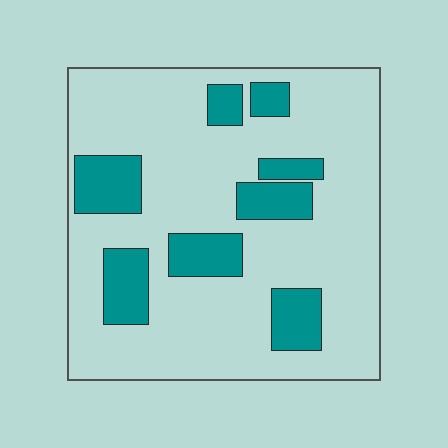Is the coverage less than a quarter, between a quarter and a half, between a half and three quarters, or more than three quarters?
Less than a quarter.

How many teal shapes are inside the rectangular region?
8.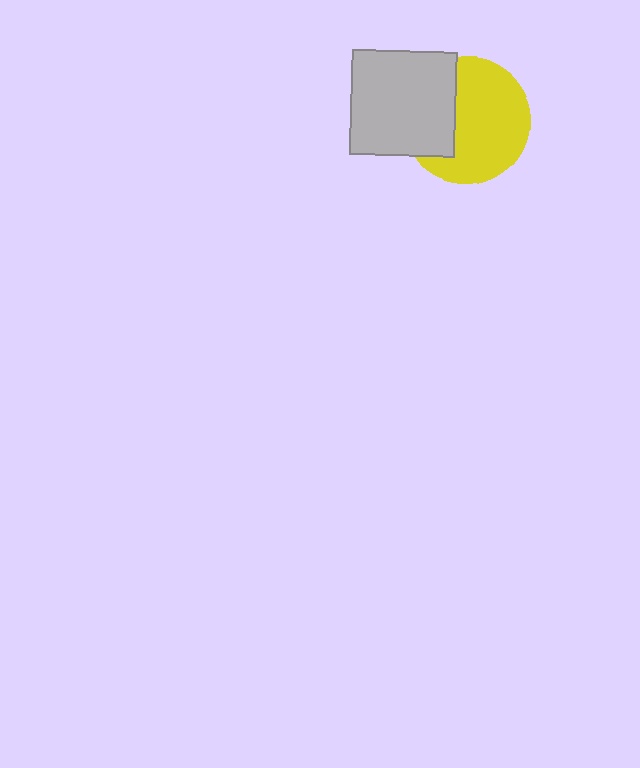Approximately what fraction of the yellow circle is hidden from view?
Roughly 33% of the yellow circle is hidden behind the light gray square.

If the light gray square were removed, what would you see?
You would see the complete yellow circle.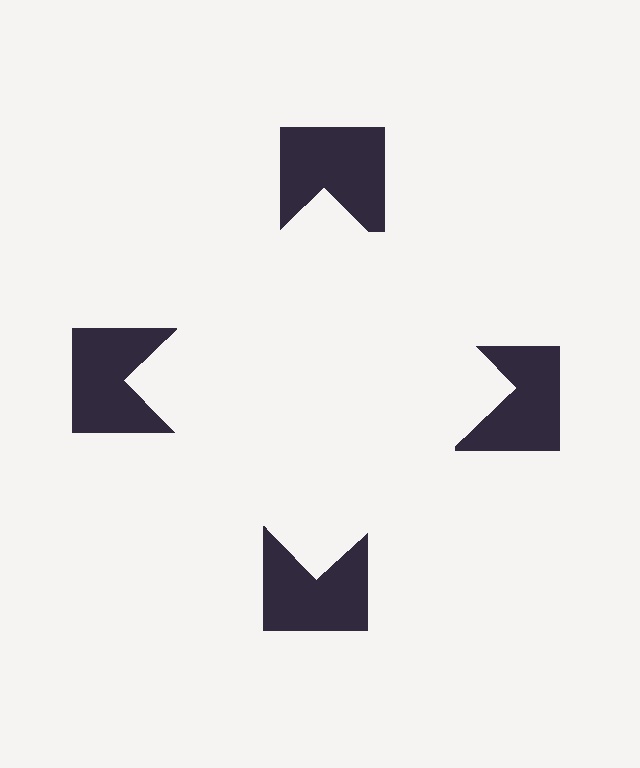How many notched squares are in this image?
There are 4 — one at each vertex of the illusory square.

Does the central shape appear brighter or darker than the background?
It typically appears slightly brighter than the background, even though no actual brightness change is drawn.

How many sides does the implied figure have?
4 sides.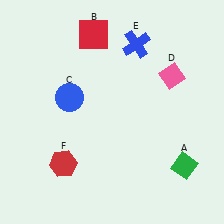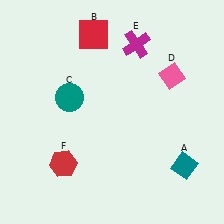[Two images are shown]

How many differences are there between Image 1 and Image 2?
There are 3 differences between the two images.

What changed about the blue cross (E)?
In Image 1, E is blue. In Image 2, it changed to magenta.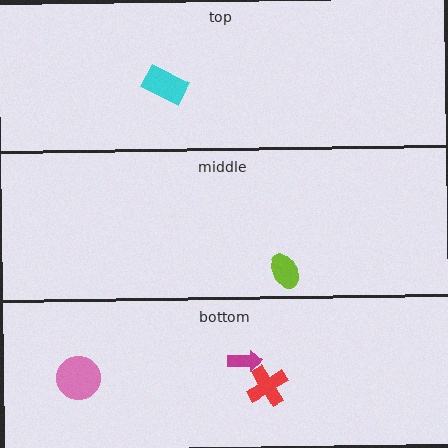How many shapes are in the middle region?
1.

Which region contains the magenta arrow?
The bottom region.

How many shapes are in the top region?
1.